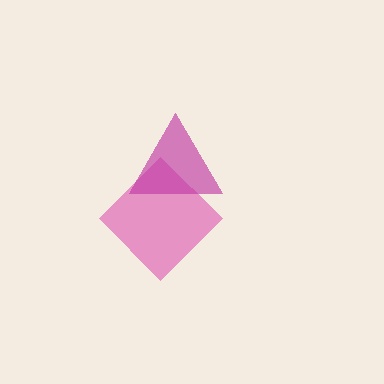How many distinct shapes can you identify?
There are 2 distinct shapes: a pink diamond, a magenta triangle.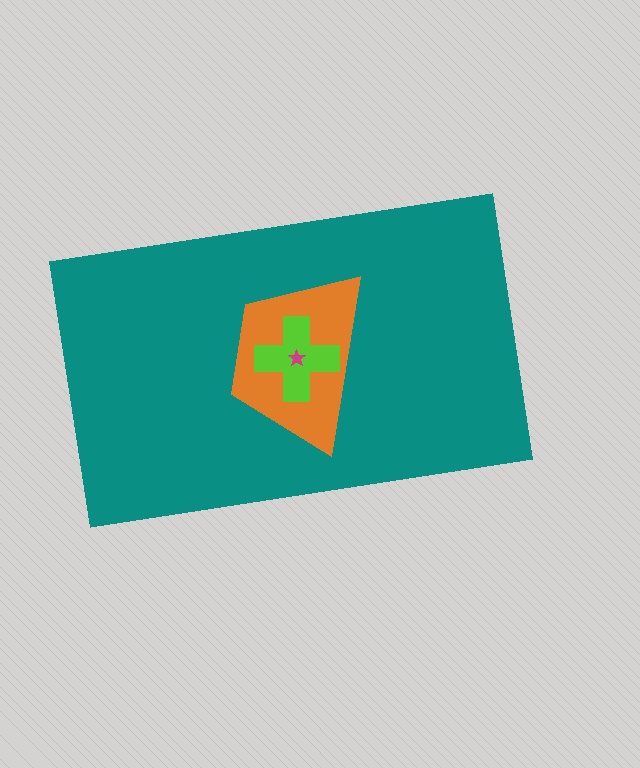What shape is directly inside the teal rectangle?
The orange trapezoid.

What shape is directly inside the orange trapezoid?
The lime cross.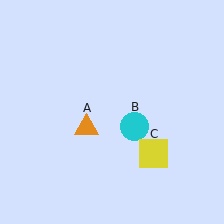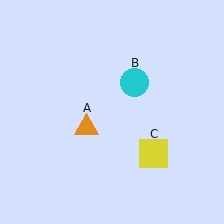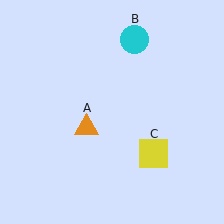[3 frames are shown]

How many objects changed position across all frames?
1 object changed position: cyan circle (object B).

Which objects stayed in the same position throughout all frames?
Orange triangle (object A) and yellow square (object C) remained stationary.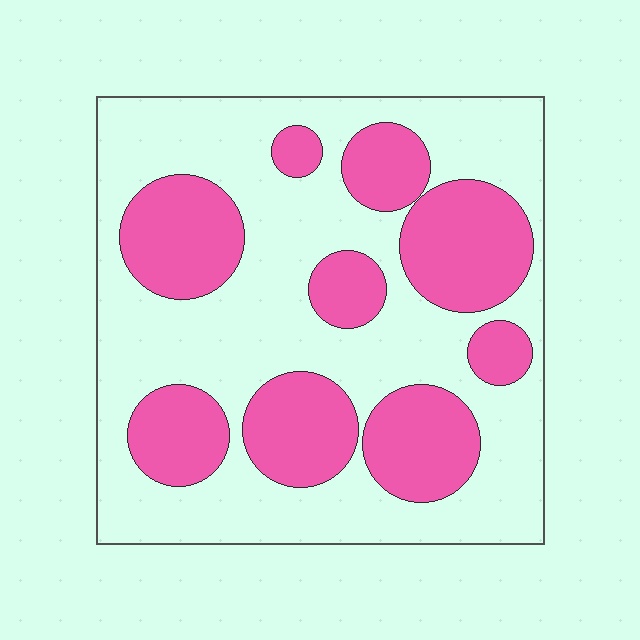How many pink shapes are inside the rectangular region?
9.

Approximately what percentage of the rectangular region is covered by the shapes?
Approximately 35%.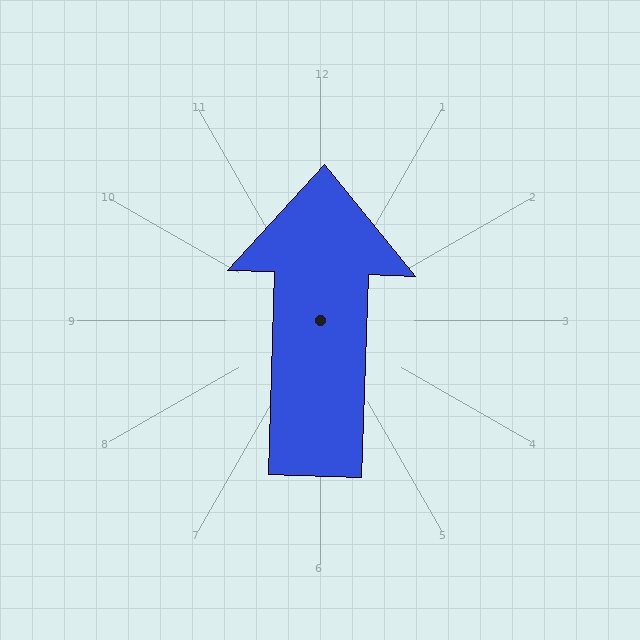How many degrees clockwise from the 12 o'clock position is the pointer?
Approximately 2 degrees.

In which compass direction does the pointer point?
North.